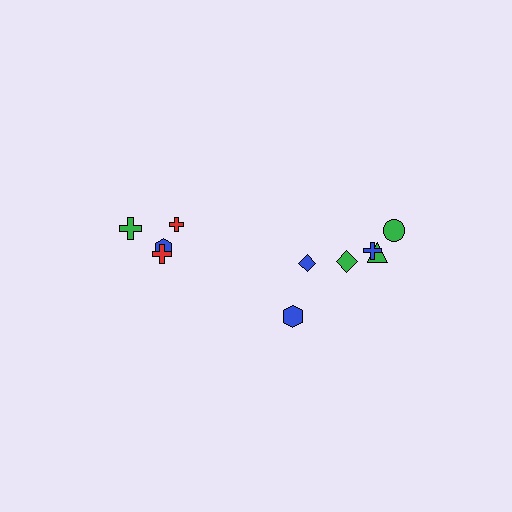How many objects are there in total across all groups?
There are 10 objects.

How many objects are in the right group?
There are 6 objects.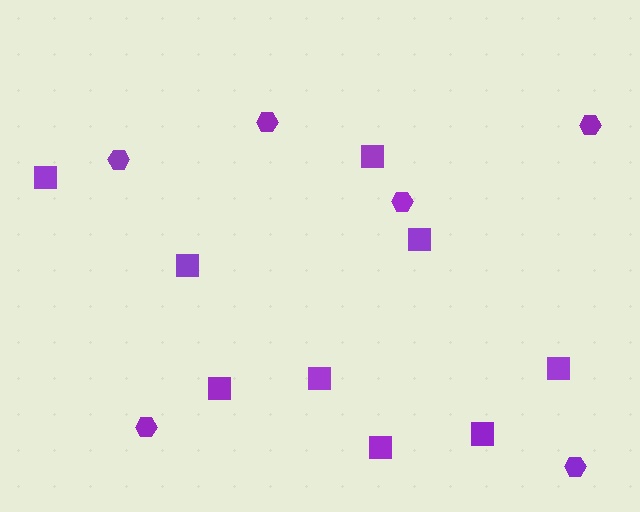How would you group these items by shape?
There are 2 groups: one group of squares (9) and one group of hexagons (6).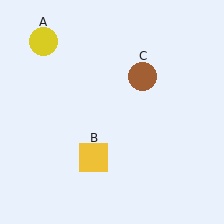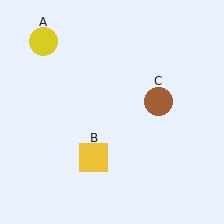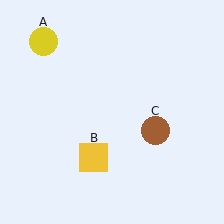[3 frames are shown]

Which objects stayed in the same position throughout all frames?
Yellow circle (object A) and yellow square (object B) remained stationary.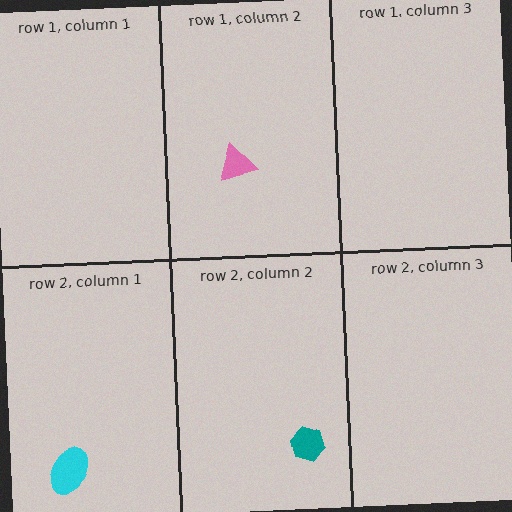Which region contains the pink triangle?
The row 1, column 2 region.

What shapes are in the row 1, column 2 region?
The pink triangle.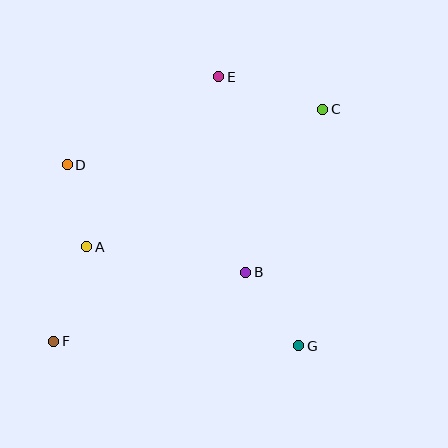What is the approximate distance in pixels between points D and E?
The distance between D and E is approximately 175 pixels.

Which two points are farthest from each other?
Points C and F are farthest from each other.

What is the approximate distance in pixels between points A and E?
The distance between A and E is approximately 215 pixels.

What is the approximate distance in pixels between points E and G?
The distance between E and G is approximately 281 pixels.